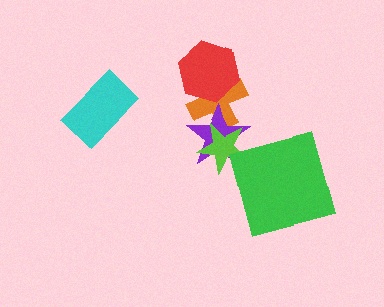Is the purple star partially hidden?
Yes, it is partially covered by another shape.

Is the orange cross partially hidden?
Yes, it is partially covered by another shape.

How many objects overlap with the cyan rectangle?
0 objects overlap with the cyan rectangle.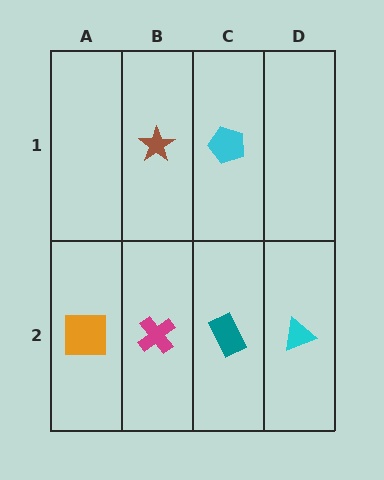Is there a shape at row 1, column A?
No, that cell is empty.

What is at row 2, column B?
A magenta cross.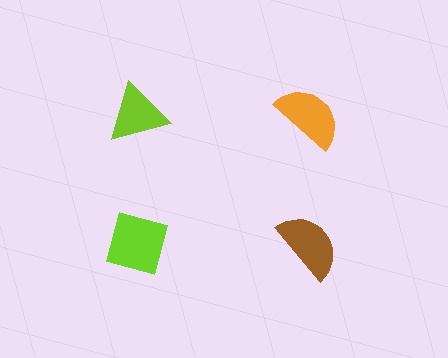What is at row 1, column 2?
An orange semicircle.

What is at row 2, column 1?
A lime square.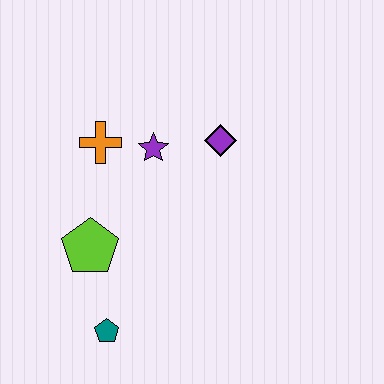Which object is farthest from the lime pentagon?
The purple diamond is farthest from the lime pentagon.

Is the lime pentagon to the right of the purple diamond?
No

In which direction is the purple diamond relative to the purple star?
The purple diamond is to the right of the purple star.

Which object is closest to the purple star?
The orange cross is closest to the purple star.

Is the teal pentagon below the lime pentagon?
Yes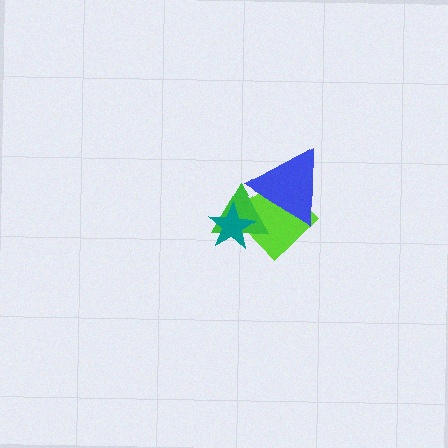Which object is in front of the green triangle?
The teal star is in front of the green triangle.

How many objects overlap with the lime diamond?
3 objects overlap with the lime diamond.